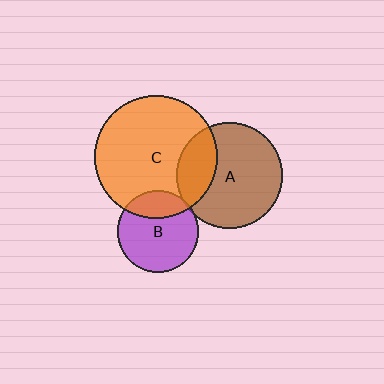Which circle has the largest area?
Circle C (orange).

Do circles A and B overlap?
Yes.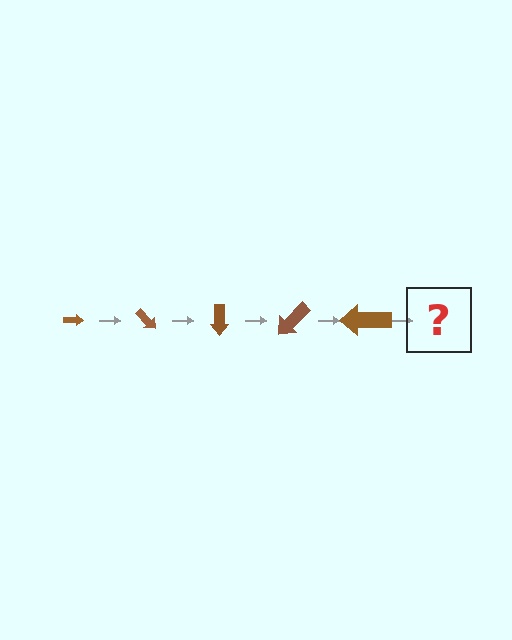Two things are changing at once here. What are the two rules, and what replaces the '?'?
The two rules are that the arrow grows larger each step and it rotates 45 degrees each step. The '?' should be an arrow, larger than the previous one and rotated 225 degrees from the start.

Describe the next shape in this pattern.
It should be an arrow, larger than the previous one and rotated 225 degrees from the start.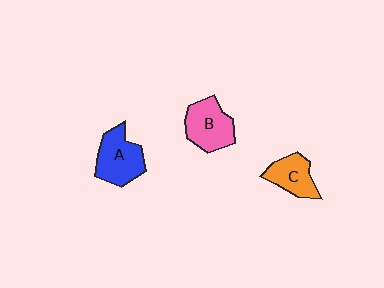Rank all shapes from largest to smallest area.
From largest to smallest: A (blue), B (pink), C (orange).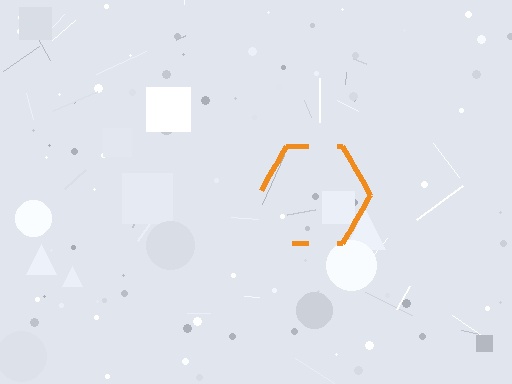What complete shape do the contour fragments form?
The contour fragments form a hexagon.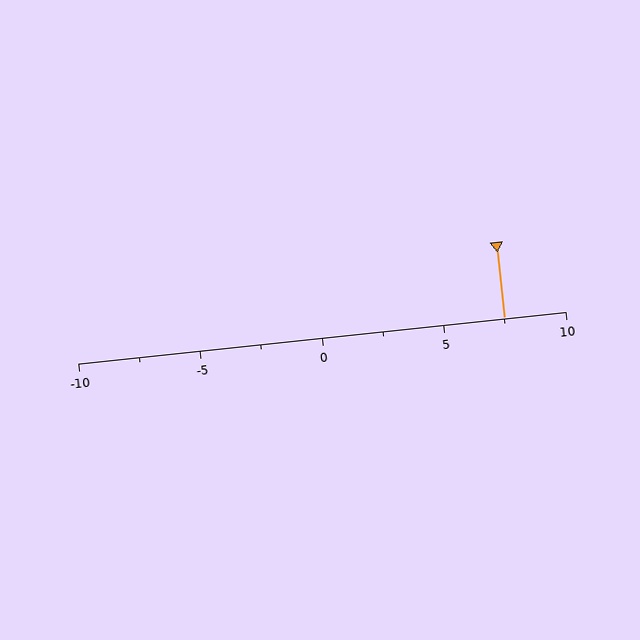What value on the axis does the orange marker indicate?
The marker indicates approximately 7.5.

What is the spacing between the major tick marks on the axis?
The major ticks are spaced 5 apart.